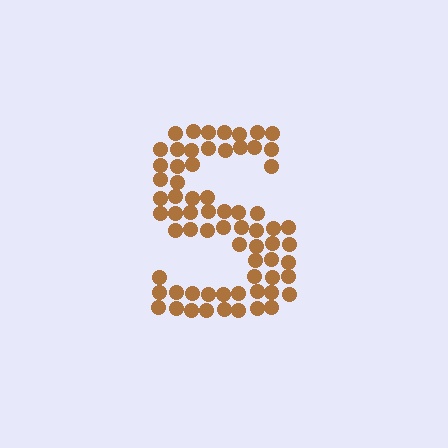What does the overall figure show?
The overall figure shows the letter S.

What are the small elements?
The small elements are circles.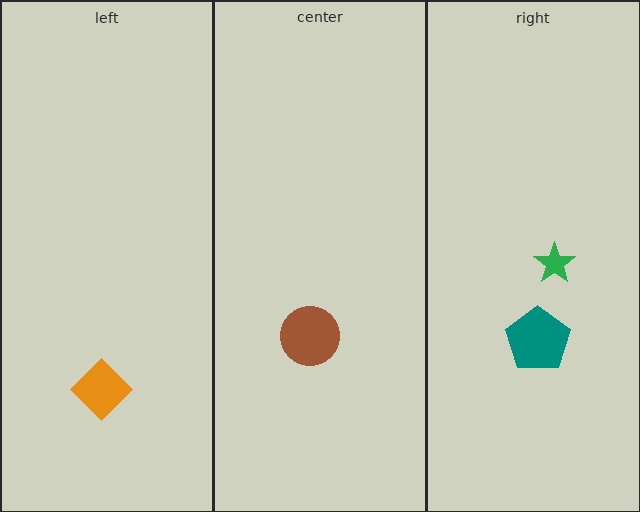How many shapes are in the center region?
1.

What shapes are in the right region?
The teal pentagon, the green star.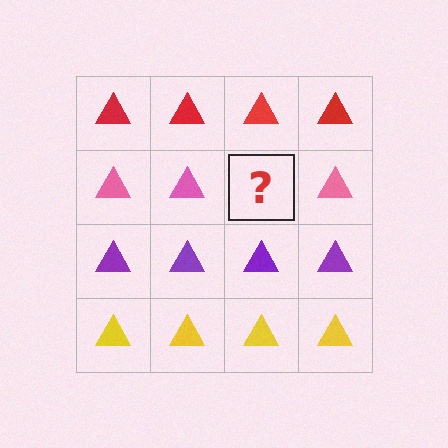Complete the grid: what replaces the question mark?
The question mark should be replaced with a pink triangle.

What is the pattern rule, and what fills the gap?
The rule is that each row has a consistent color. The gap should be filled with a pink triangle.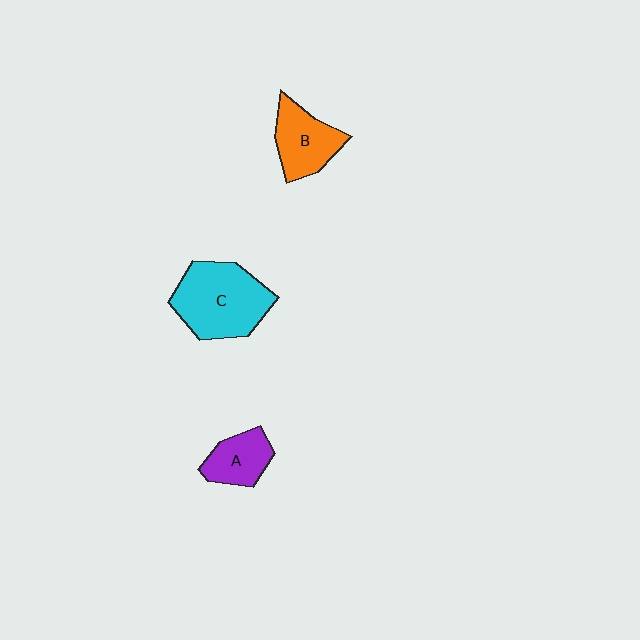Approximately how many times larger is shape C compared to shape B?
Approximately 1.6 times.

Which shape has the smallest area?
Shape A (purple).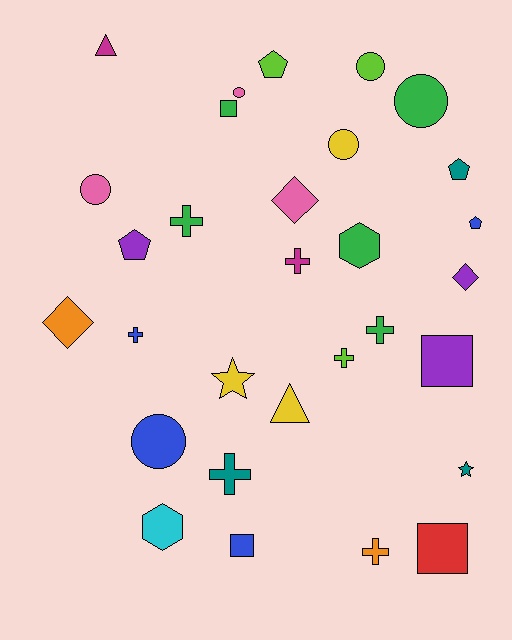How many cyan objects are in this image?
There is 1 cyan object.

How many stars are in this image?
There are 2 stars.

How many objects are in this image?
There are 30 objects.